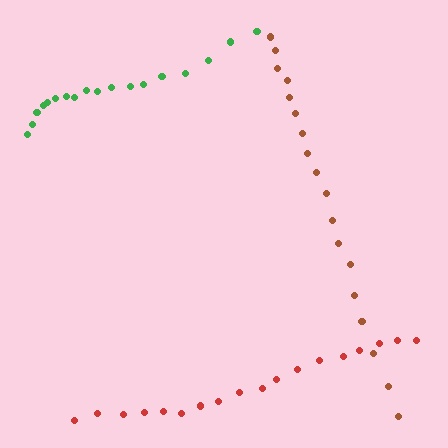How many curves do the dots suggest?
There are 3 distinct paths.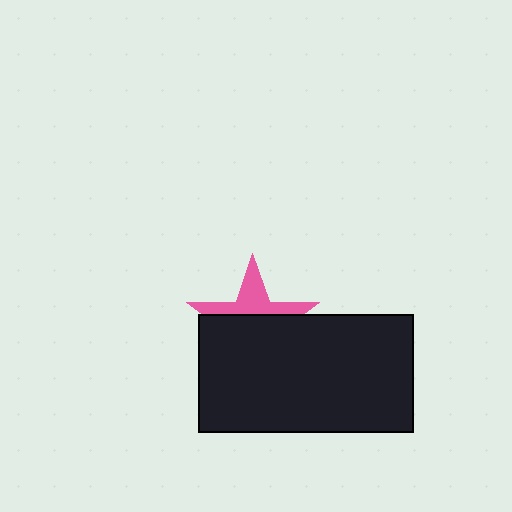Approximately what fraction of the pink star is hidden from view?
Roughly 61% of the pink star is hidden behind the black rectangle.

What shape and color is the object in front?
The object in front is a black rectangle.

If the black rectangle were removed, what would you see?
You would see the complete pink star.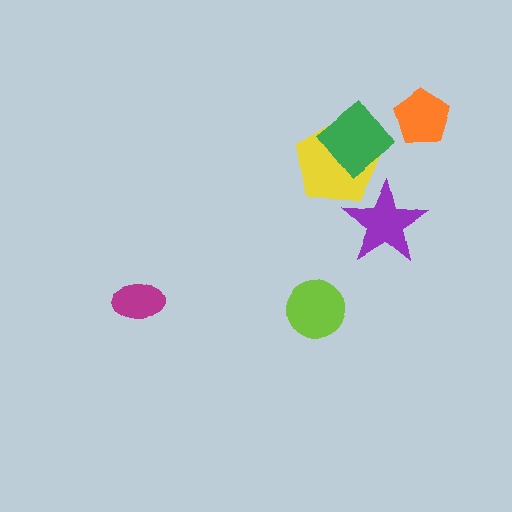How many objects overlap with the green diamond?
1 object overlaps with the green diamond.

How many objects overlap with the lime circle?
0 objects overlap with the lime circle.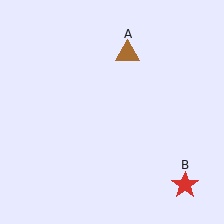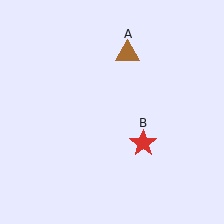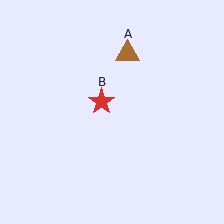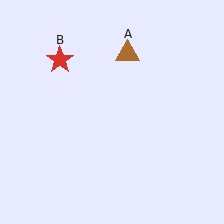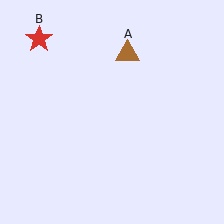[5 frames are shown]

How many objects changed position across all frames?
1 object changed position: red star (object B).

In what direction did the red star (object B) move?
The red star (object B) moved up and to the left.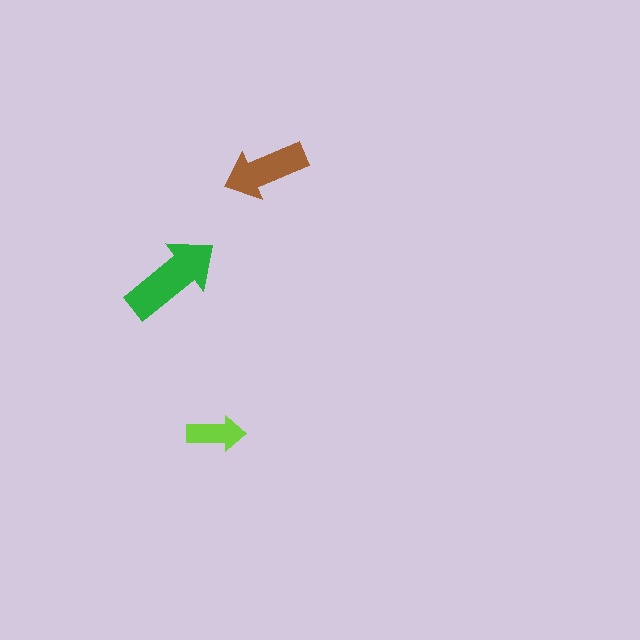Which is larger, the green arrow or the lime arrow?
The green one.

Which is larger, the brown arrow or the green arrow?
The green one.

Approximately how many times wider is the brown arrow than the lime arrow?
About 1.5 times wider.